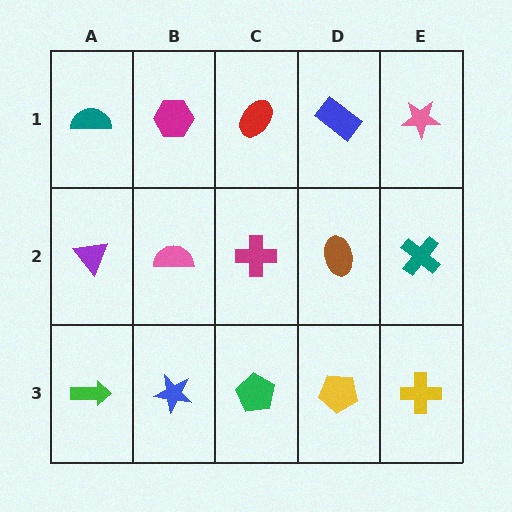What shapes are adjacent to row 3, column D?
A brown ellipse (row 2, column D), a green pentagon (row 3, column C), a yellow cross (row 3, column E).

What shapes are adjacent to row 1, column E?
A teal cross (row 2, column E), a blue rectangle (row 1, column D).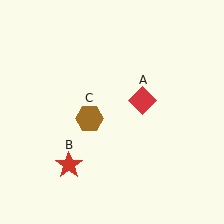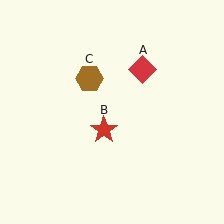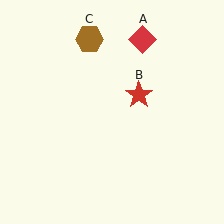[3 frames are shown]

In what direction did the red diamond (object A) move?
The red diamond (object A) moved up.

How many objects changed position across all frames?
3 objects changed position: red diamond (object A), red star (object B), brown hexagon (object C).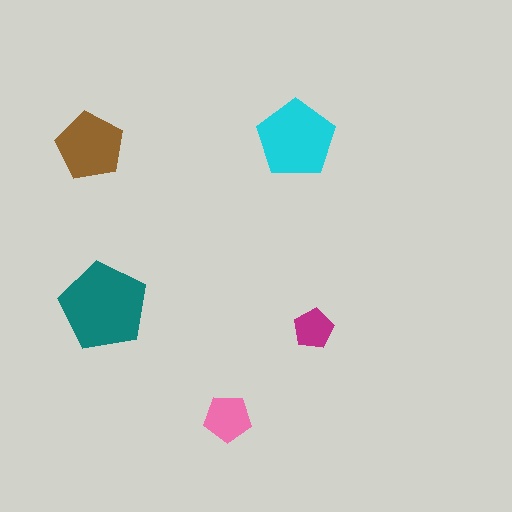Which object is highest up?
The cyan pentagon is topmost.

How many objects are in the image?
There are 5 objects in the image.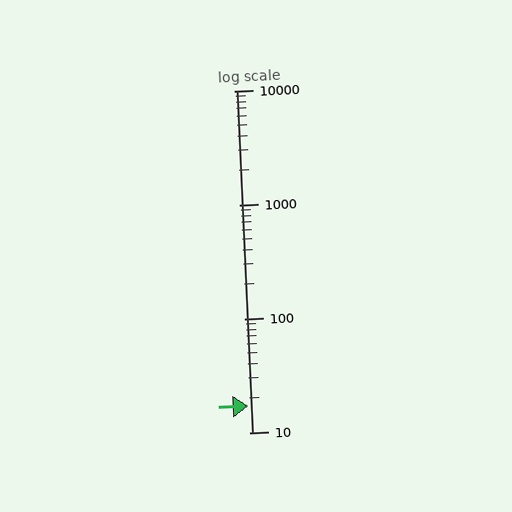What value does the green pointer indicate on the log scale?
The pointer indicates approximately 17.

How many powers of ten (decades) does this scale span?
The scale spans 3 decades, from 10 to 10000.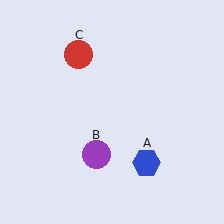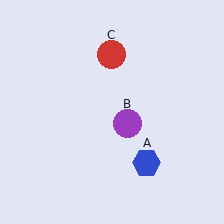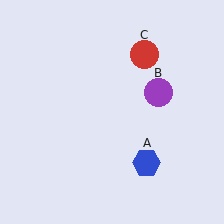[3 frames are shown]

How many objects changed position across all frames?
2 objects changed position: purple circle (object B), red circle (object C).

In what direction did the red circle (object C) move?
The red circle (object C) moved right.